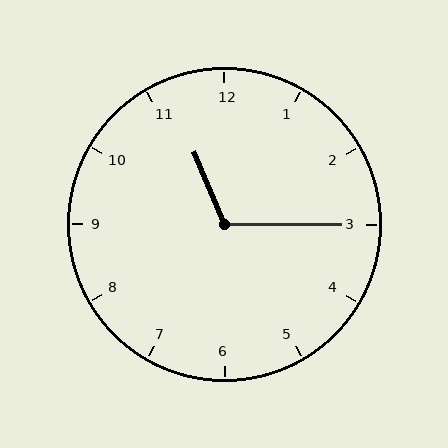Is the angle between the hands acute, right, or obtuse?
It is obtuse.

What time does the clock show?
11:15.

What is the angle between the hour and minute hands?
Approximately 112 degrees.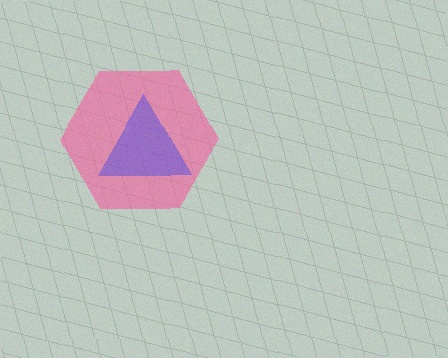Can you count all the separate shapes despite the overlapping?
Yes, there are 2 separate shapes.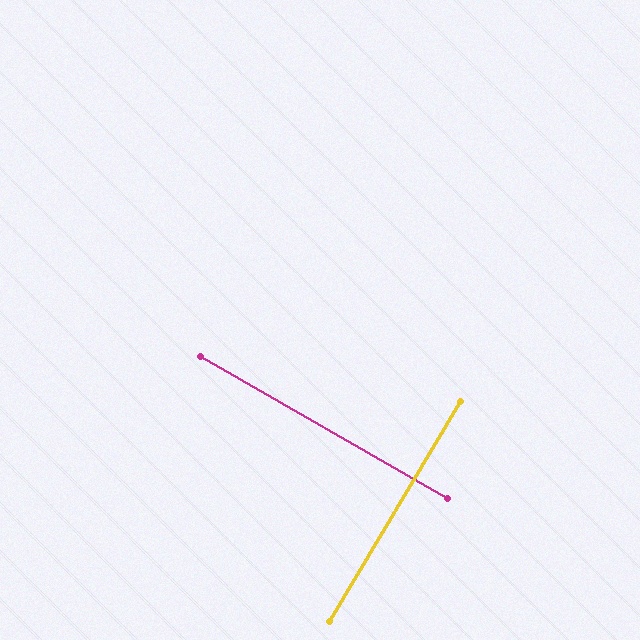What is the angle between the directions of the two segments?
Approximately 89 degrees.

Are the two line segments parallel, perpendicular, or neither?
Perpendicular — they meet at approximately 89°.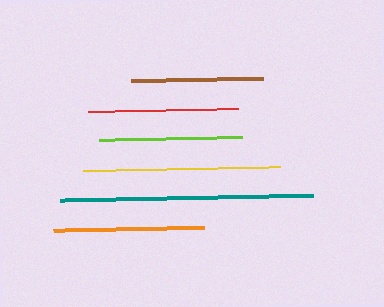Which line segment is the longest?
The teal line is the longest at approximately 253 pixels.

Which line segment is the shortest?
The brown line is the shortest at approximately 132 pixels.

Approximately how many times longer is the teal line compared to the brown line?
The teal line is approximately 1.9 times the length of the brown line.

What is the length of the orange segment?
The orange segment is approximately 151 pixels long.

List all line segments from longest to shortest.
From longest to shortest: teal, yellow, orange, red, lime, brown.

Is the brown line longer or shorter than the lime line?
The lime line is longer than the brown line.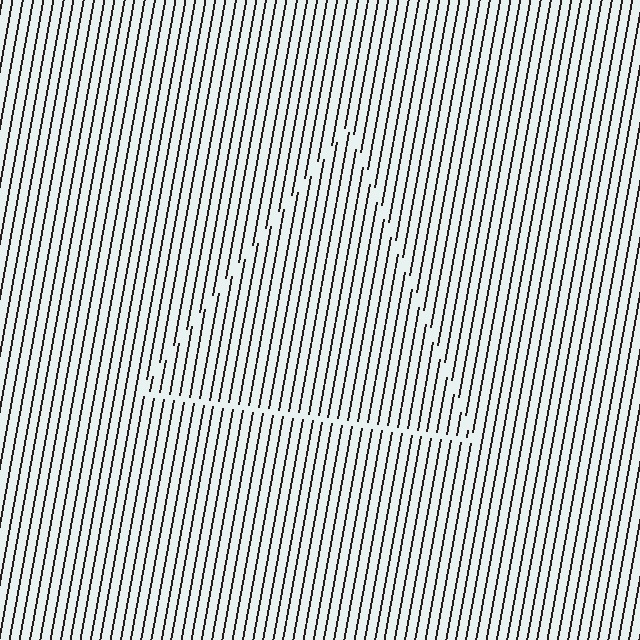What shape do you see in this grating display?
An illusory triangle. The interior of the shape contains the same grating, shifted by half a period — the contour is defined by the phase discontinuity where line-ends from the inner and outer gratings abut.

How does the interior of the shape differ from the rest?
The interior of the shape contains the same grating, shifted by half a period — the contour is defined by the phase discontinuity where line-ends from the inner and outer gratings abut.